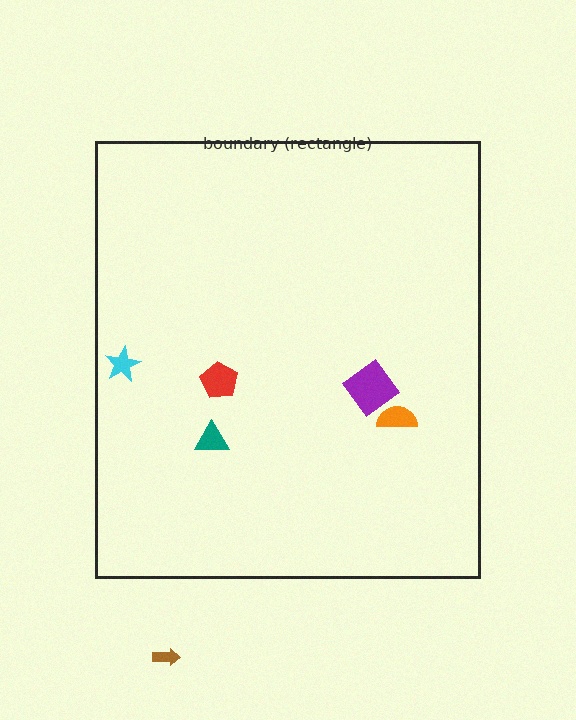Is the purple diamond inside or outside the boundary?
Inside.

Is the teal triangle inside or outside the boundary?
Inside.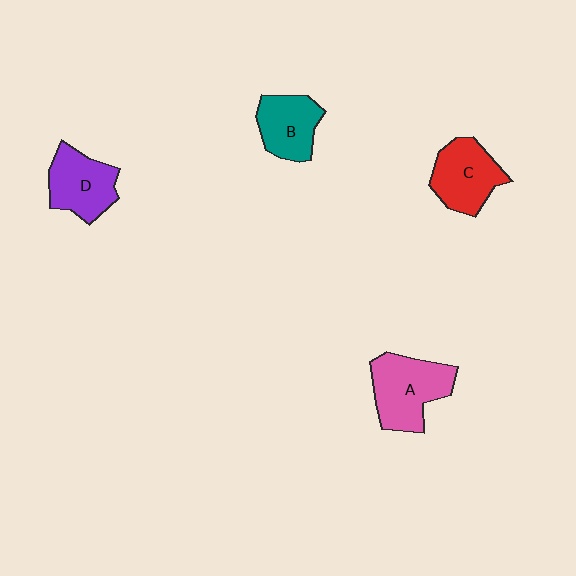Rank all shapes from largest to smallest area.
From largest to smallest: A (pink), C (red), D (purple), B (teal).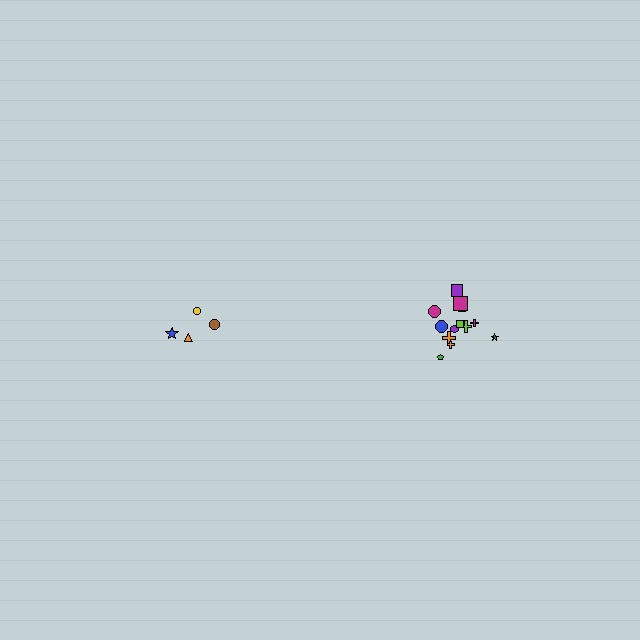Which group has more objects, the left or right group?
The right group.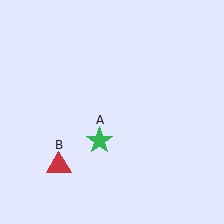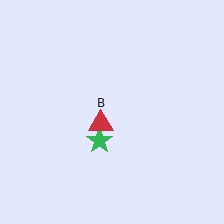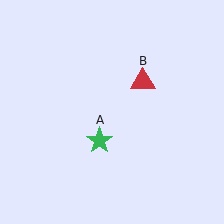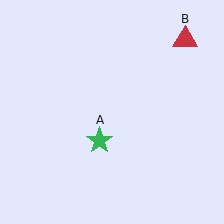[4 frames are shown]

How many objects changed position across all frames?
1 object changed position: red triangle (object B).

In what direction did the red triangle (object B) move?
The red triangle (object B) moved up and to the right.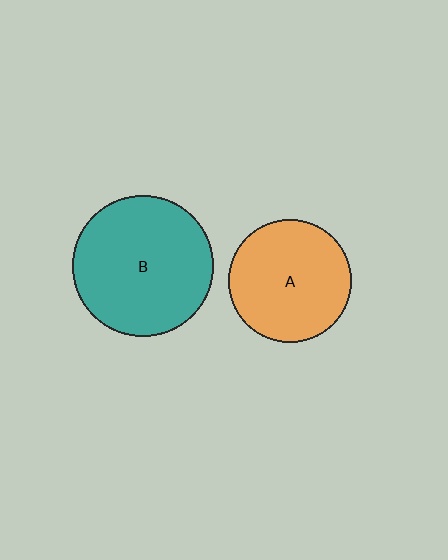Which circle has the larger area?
Circle B (teal).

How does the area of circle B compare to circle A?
Approximately 1.3 times.